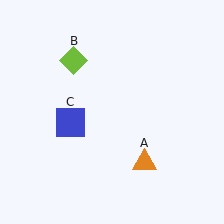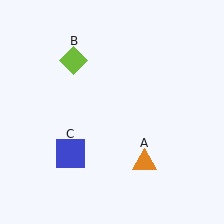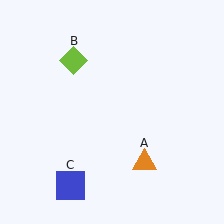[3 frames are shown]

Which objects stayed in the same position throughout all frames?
Orange triangle (object A) and lime diamond (object B) remained stationary.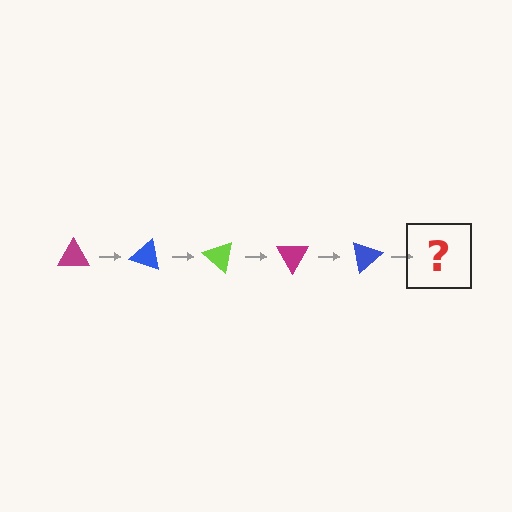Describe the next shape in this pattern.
It should be a lime triangle, rotated 100 degrees from the start.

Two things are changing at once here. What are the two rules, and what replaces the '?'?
The two rules are that it rotates 20 degrees each step and the color cycles through magenta, blue, and lime. The '?' should be a lime triangle, rotated 100 degrees from the start.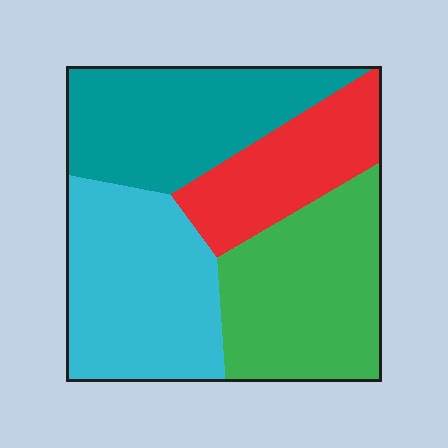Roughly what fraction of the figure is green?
Green takes up about one quarter (1/4) of the figure.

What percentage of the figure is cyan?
Cyan takes up about one quarter (1/4) of the figure.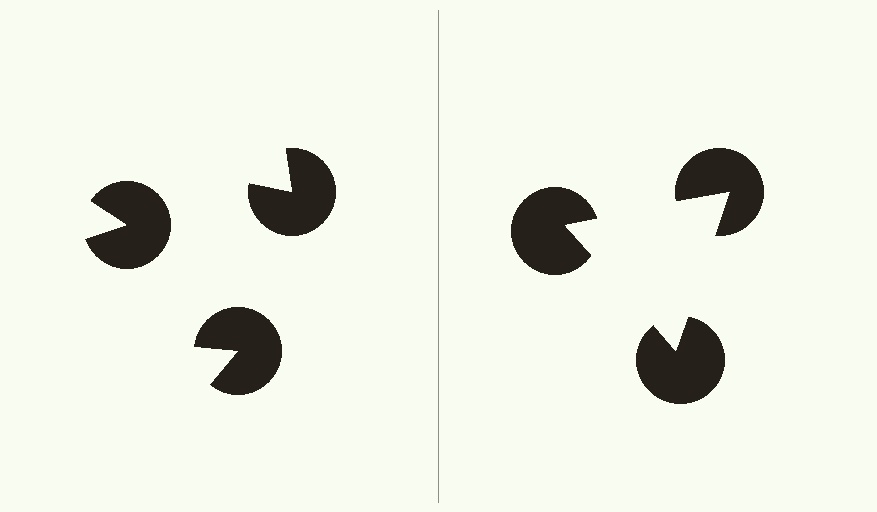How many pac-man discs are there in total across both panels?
6 — 3 on each side.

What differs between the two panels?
The pac-man discs are positioned identically on both sides; only the wedge orientations differ. On the right they align to a triangle; on the left they are misaligned.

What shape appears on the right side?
An illusory triangle.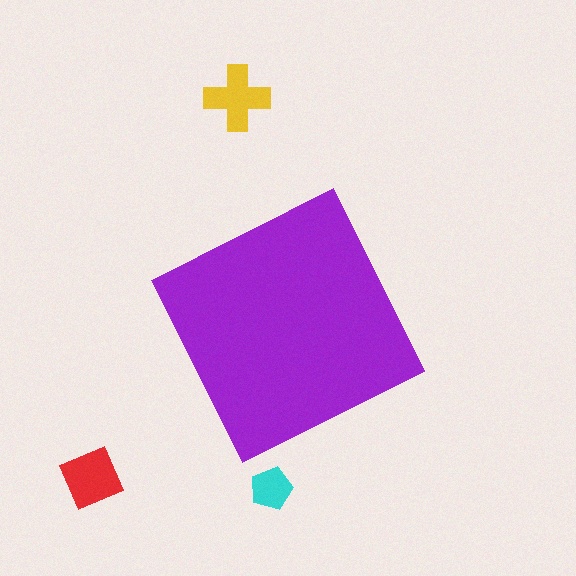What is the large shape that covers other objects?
A purple square.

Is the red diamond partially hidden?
No, the red diamond is fully visible.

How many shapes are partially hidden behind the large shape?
0 shapes are partially hidden.